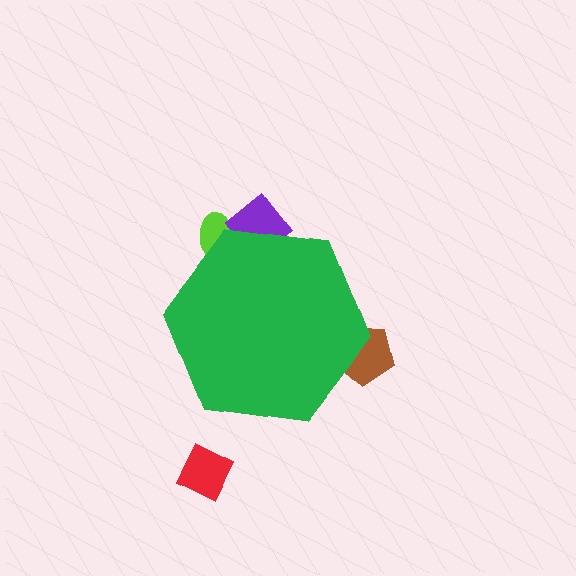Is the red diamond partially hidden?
No, the red diamond is fully visible.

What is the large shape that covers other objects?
A green hexagon.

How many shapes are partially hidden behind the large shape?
3 shapes are partially hidden.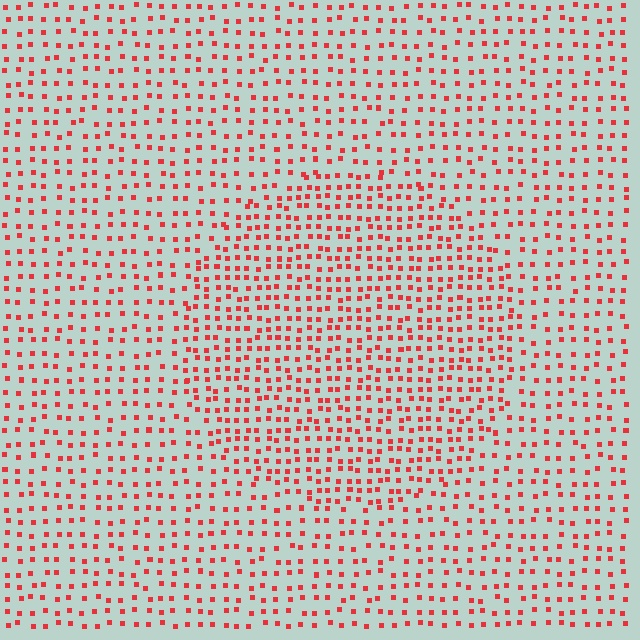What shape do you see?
I see a circle.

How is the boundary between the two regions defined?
The boundary is defined by a change in element density (approximately 1.6x ratio). All elements are the same color, size, and shape.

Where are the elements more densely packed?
The elements are more densely packed inside the circle boundary.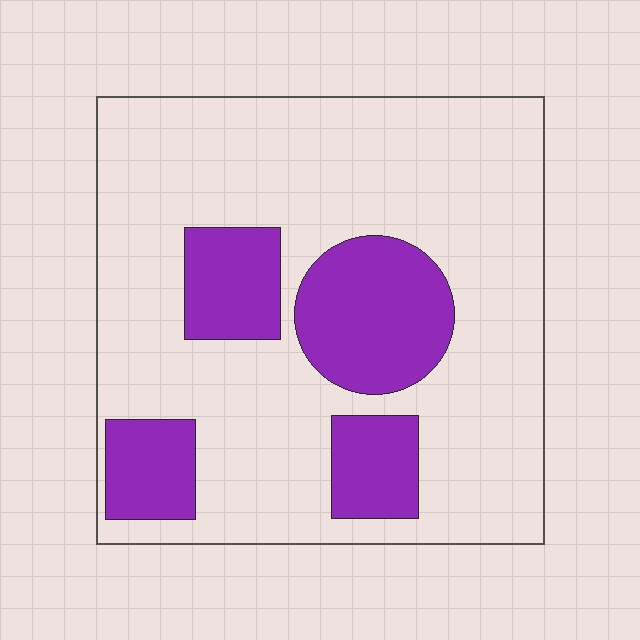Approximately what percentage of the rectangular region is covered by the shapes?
Approximately 25%.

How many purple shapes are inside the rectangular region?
4.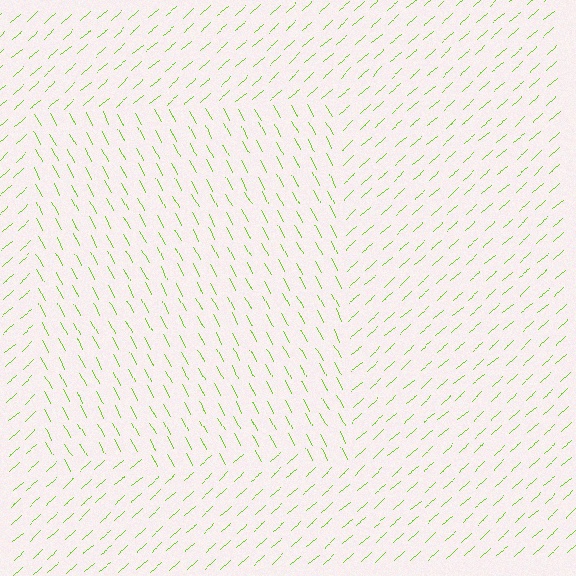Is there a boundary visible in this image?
Yes, there is a texture boundary formed by a change in line orientation.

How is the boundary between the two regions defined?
The boundary is defined purely by a change in line orientation (approximately 76 degrees difference). All lines are the same color and thickness.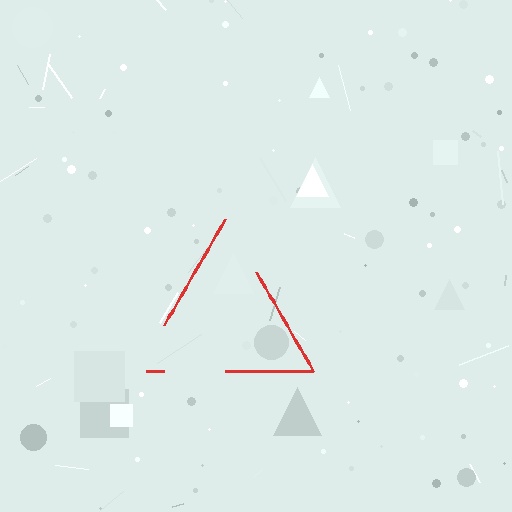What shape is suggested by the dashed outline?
The dashed outline suggests a triangle.